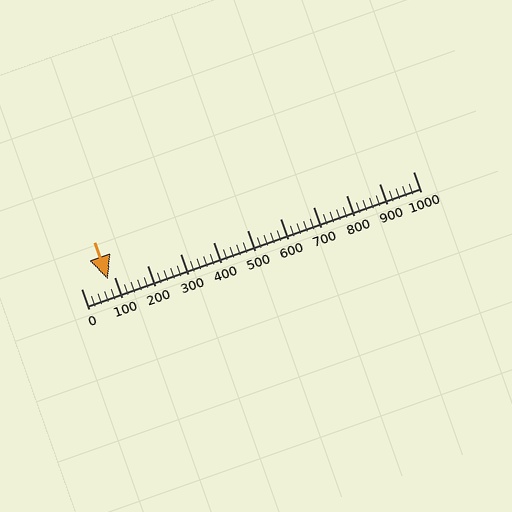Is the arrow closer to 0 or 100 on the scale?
The arrow is closer to 100.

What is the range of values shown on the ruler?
The ruler shows values from 0 to 1000.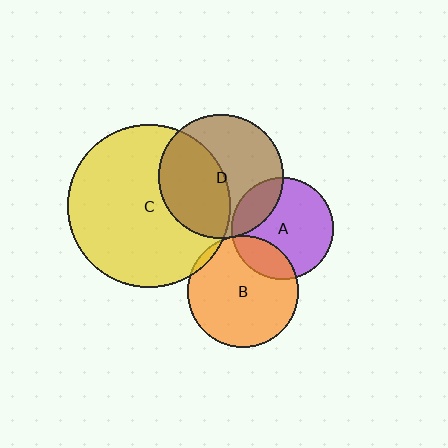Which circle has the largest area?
Circle C (yellow).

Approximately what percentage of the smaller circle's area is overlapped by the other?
Approximately 45%.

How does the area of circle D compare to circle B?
Approximately 1.3 times.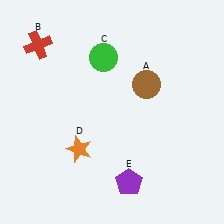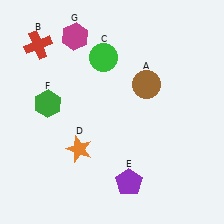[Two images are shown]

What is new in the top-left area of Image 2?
A magenta hexagon (G) was added in the top-left area of Image 2.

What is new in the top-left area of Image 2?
A green hexagon (F) was added in the top-left area of Image 2.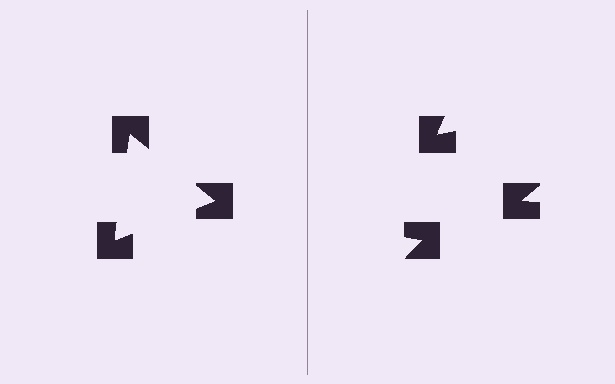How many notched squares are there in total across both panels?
6 — 3 on each side.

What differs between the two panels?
The notched squares are positioned identically on both sides; only the wedge orientations differ. On the left they align to a triangle; on the right they are misaligned.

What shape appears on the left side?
An illusory triangle.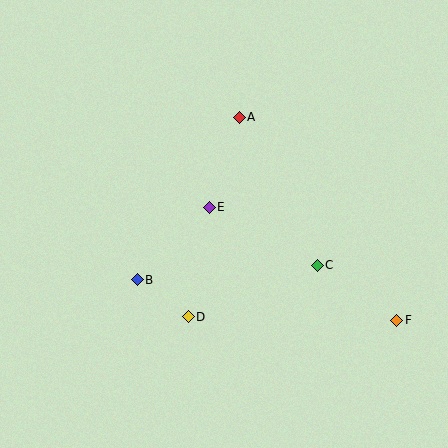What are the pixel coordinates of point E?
Point E is at (209, 207).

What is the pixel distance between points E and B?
The distance between E and B is 102 pixels.